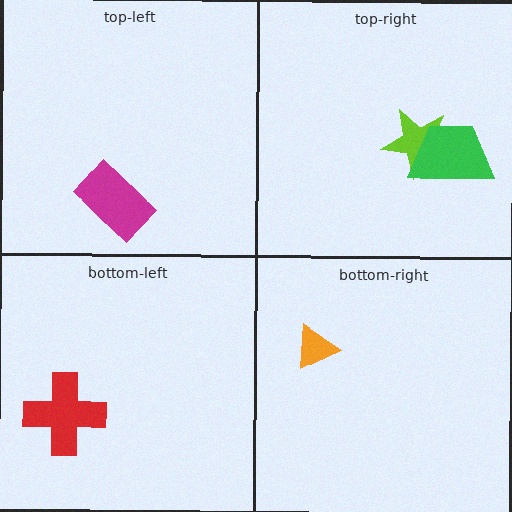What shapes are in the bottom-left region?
The red cross.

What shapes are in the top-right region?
The lime star, the green trapezoid.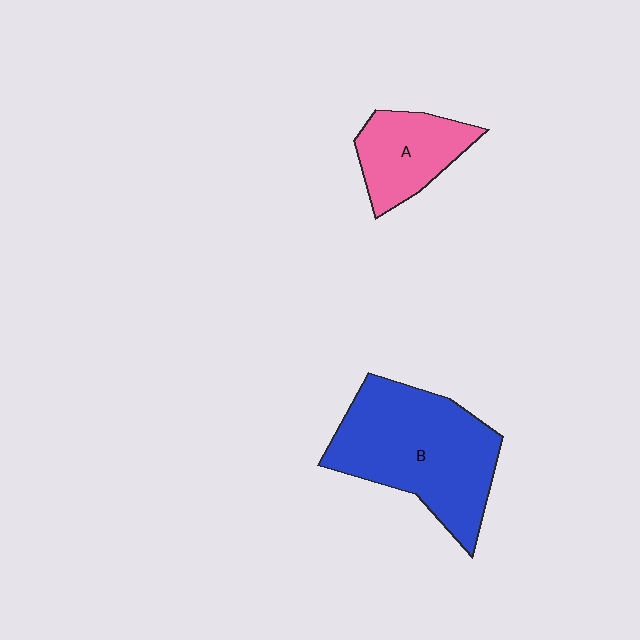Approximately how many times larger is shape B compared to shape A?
Approximately 2.1 times.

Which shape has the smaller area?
Shape A (pink).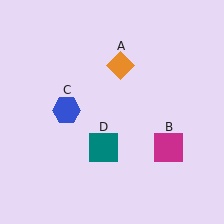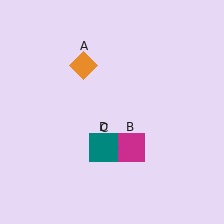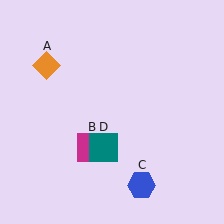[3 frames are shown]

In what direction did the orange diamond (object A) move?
The orange diamond (object A) moved left.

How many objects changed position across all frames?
3 objects changed position: orange diamond (object A), magenta square (object B), blue hexagon (object C).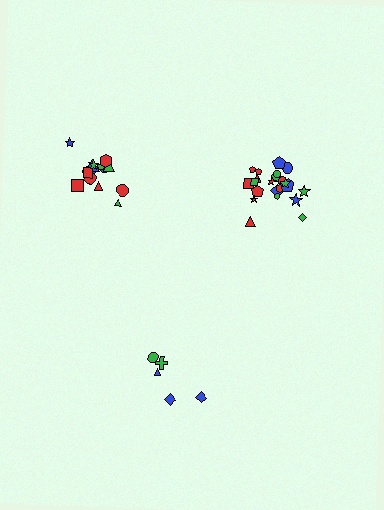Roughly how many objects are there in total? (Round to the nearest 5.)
Roughly 40 objects in total.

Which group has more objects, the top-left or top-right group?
The top-right group.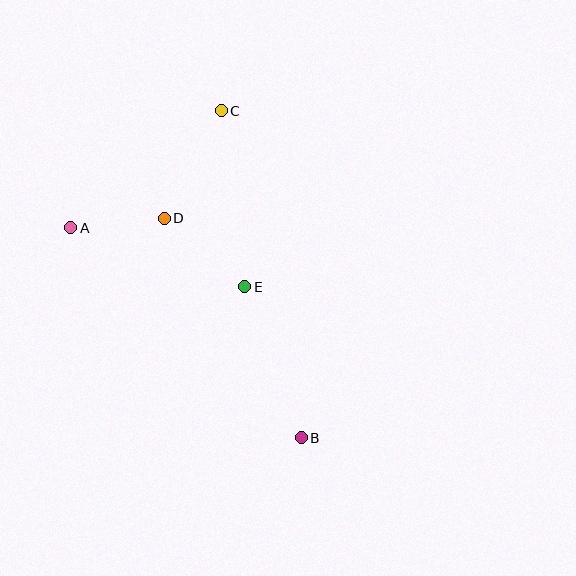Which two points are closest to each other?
Points A and D are closest to each other.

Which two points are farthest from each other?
Points B and C are farthest from each other.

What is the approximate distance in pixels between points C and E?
The distance between C and E is approximately 177 pixels.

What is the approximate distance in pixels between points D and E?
The distance between D and E is approximately 106 pixels.